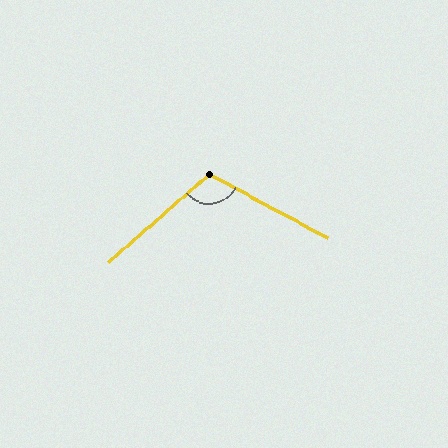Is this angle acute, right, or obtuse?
It is obtuse.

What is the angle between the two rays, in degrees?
Approximately 110 degrees.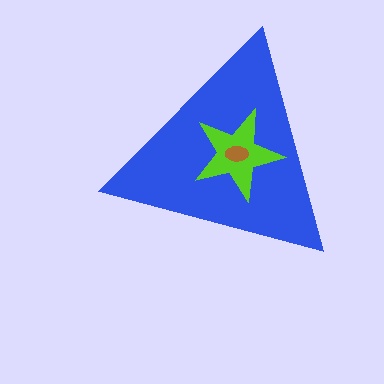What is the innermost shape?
The brown ellipse.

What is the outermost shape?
The blue triangle.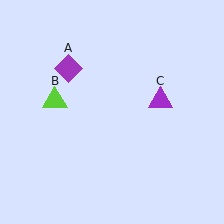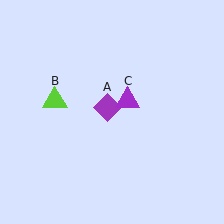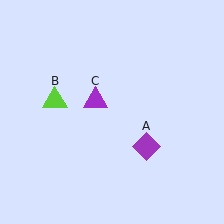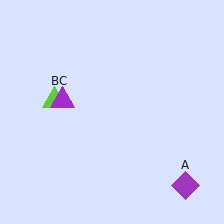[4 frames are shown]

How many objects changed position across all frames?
2 objects changed position: purple diamond (object A), purple triangle (object C).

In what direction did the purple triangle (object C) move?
The purple triangle (object C) moved left.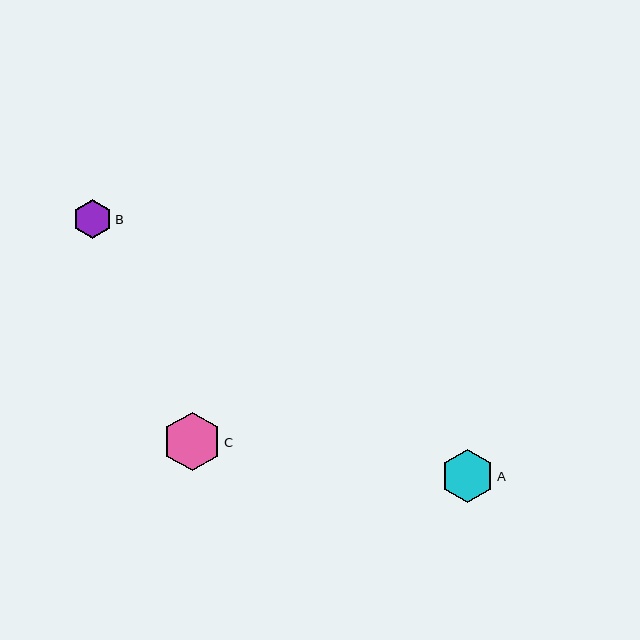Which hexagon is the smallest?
Hexagon B is the smallest with a size of approximately 39 pixels.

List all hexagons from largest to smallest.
From largest to smallest: C, A, B.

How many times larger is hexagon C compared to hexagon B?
Hexagon C is approximately 1.5 times the size of hexagon B.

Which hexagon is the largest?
Hexagon C is the largest with a size of approximately 58 pixels.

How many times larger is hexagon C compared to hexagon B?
Hexagon C is approximately 1.5 times the size of hexagon B.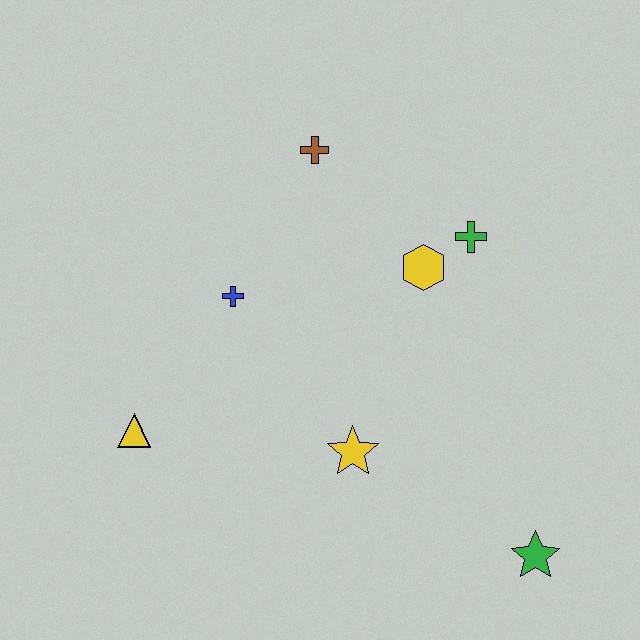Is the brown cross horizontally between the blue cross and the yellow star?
Yes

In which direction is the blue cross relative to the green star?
The blue cross is to the left of the green star.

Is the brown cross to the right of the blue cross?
Yes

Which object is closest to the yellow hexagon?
The green cross is closest to the yellow hexagon.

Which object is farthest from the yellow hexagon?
The yellow triangle is farthest from the yellow hexagon.